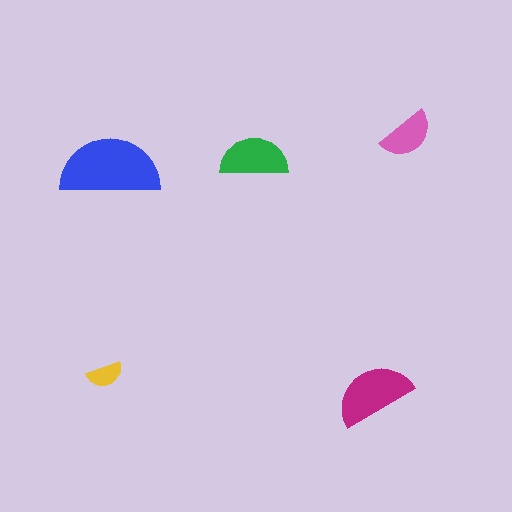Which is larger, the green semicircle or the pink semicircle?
The green one.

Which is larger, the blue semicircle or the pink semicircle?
The blue one.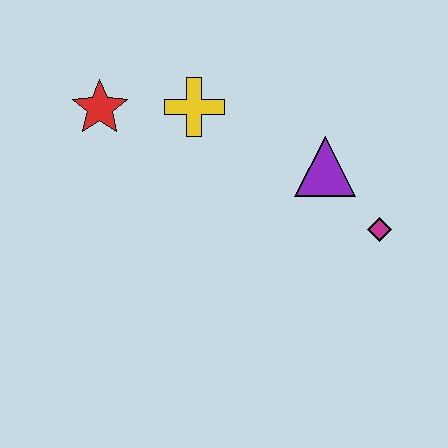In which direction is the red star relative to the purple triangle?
The red star is to the left of the purple triangle.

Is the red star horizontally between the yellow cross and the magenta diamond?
No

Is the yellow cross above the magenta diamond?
Yes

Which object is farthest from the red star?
The magenta diamond is farthest from the red star.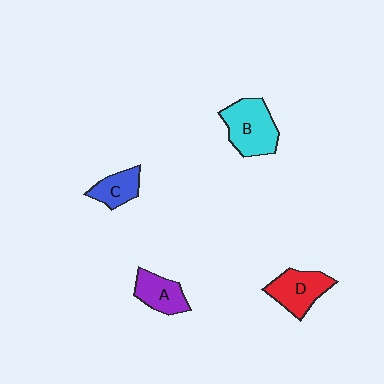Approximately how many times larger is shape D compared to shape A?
Approximately 1.2 times.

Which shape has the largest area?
Shape B (cyan).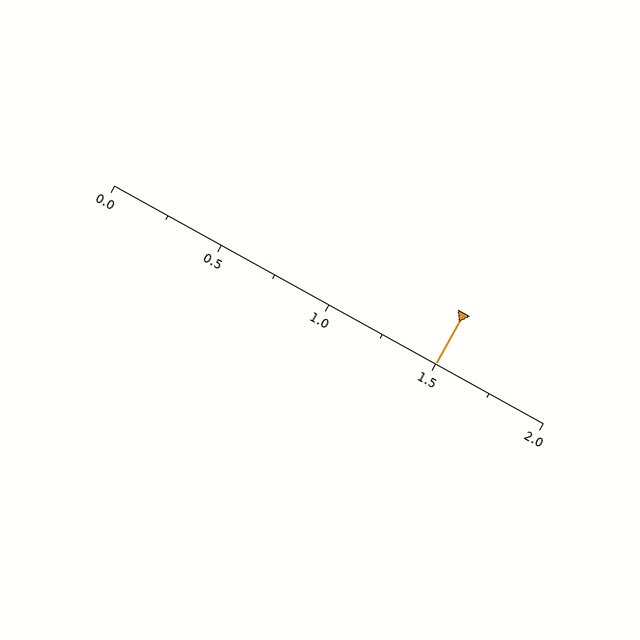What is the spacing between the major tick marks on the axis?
The major ticks are spaced 0.5 apart.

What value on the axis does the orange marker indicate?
The marker indicates approximately 1.5.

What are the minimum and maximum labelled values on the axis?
The axis runs from 0.0 to 2.0.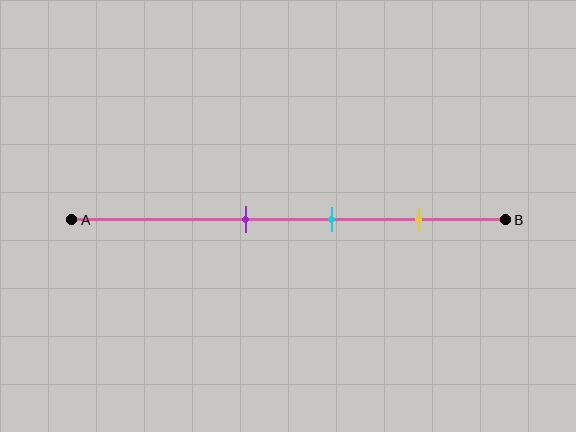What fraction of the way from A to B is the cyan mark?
The cyan mark is approximately 60% (0.6) of the way from A to B.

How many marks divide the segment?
There are 3 marks dividing the segment.